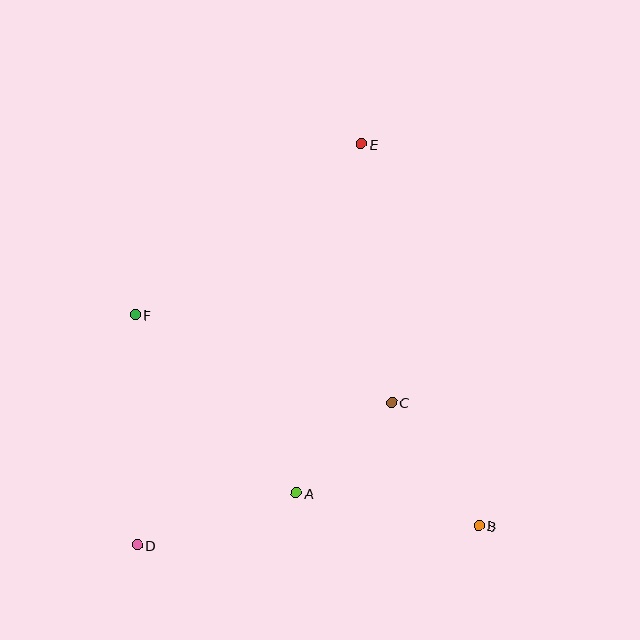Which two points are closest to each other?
Points A and C are closest to each other.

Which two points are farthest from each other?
Points D and E are farthest from each other.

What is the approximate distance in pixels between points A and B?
The distance between A and B is approximately 185 pixels.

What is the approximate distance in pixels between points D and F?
The distance between D and F is approximately 230 pixels.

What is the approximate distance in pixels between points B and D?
The distance between B and D is approximately 342 pixels.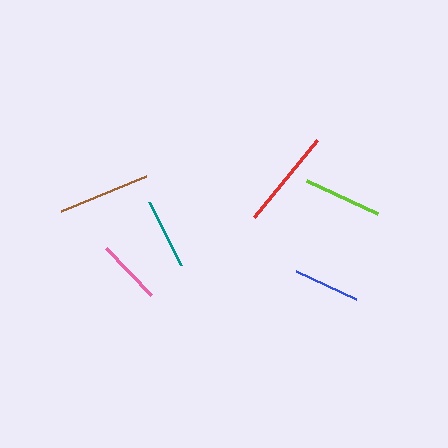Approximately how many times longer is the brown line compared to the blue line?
The brown line is approximately 1.4 times the length of the blue line.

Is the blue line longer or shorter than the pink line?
The blue line is longer than the pink line.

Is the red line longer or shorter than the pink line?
The red line is longer than the pink line.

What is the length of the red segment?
The red segment is approximately 99 pixels long.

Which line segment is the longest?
The red line is the longest at approximately 99 pixels.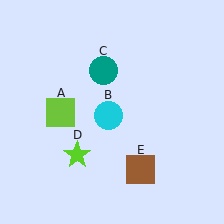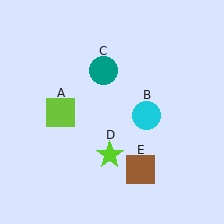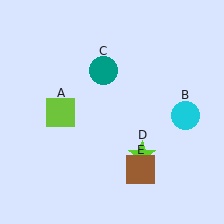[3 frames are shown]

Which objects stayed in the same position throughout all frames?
Lime square (object A) and teal circle (object C) and brown square (object E) remained stationary.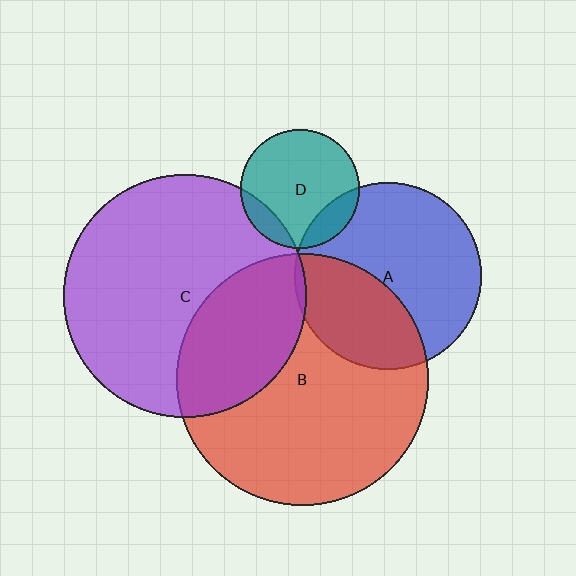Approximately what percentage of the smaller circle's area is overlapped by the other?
Approximately 30%.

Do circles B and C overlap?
Yes.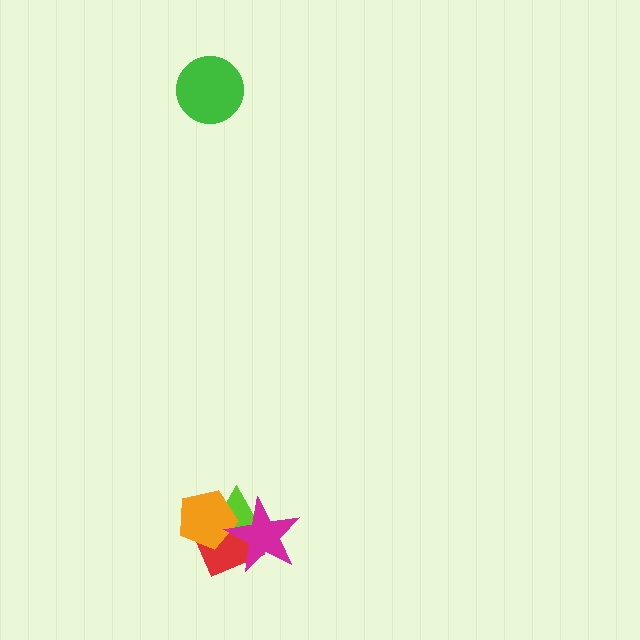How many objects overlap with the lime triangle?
3 objects overlap with the lime triangle.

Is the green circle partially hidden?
No, no other shape covers it.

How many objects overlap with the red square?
3 objects overlap with the red square.